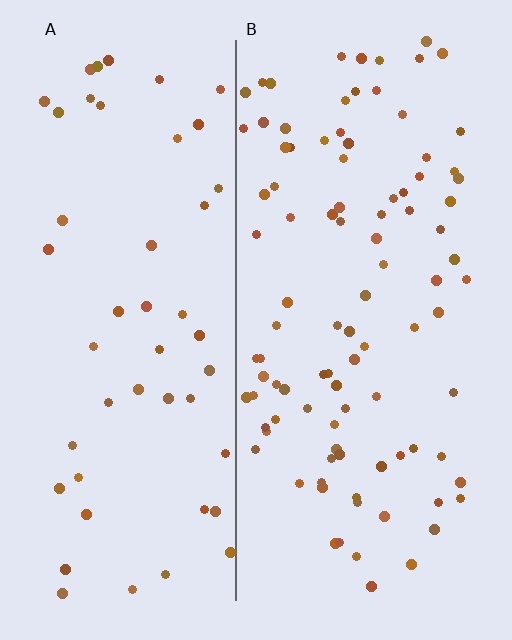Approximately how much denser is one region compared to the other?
Approximately 2.0× — region B over region A.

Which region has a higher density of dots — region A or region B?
B (the right).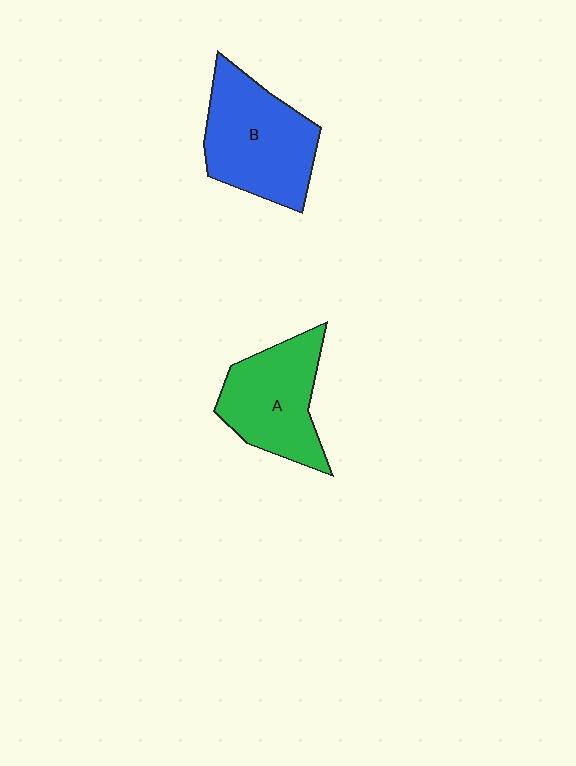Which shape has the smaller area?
Shape A (green).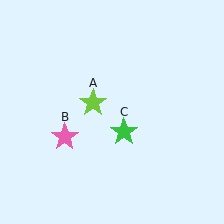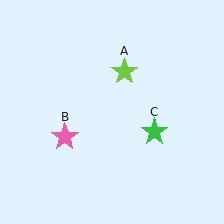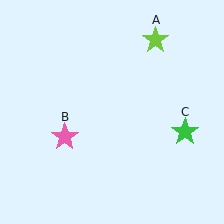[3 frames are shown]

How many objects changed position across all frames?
2 objects changed position: lime star (object A), green star (object C).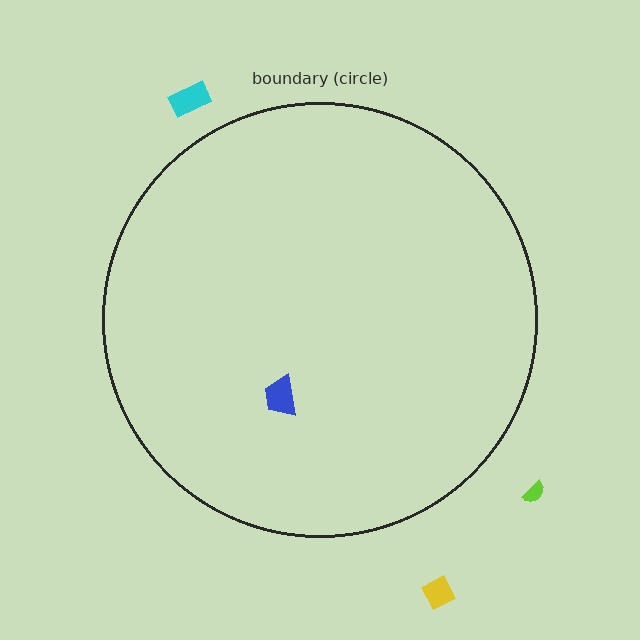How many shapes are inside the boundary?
1 inside, 3 outside.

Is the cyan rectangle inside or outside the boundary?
Outside.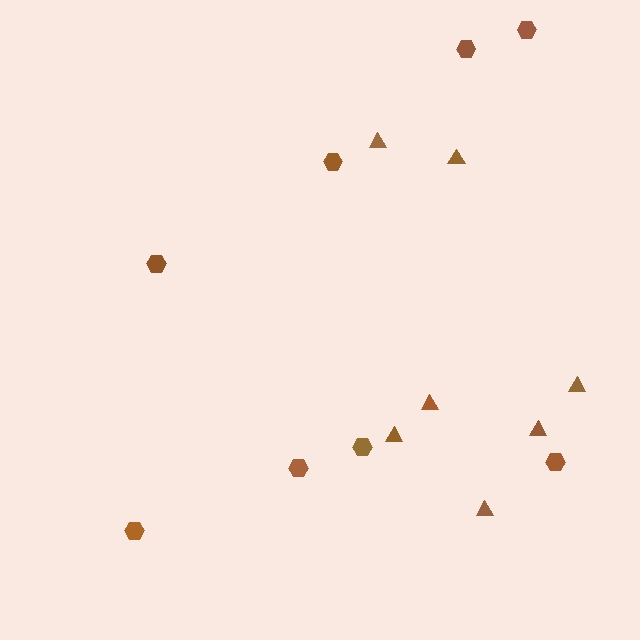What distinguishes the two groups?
There are 2 groups: one group of hexagons (8) and one group of triangles (7).